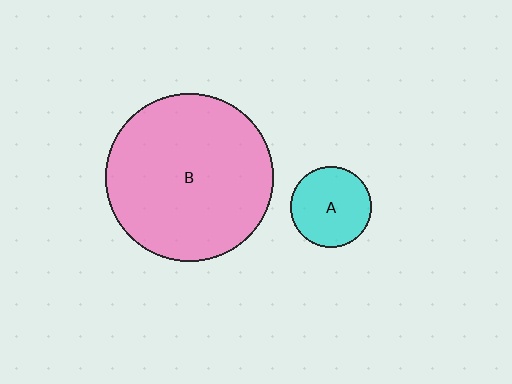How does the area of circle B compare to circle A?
Approximately 4.3 times.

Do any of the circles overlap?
No, none of the circles overlap.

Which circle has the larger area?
Circle B (pink).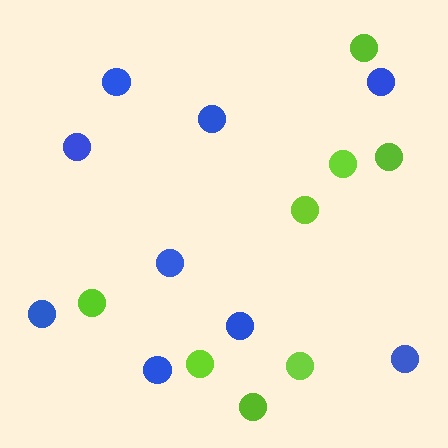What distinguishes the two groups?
There are 2 groups: one group of lime circles (8) and one group of blue circles (9).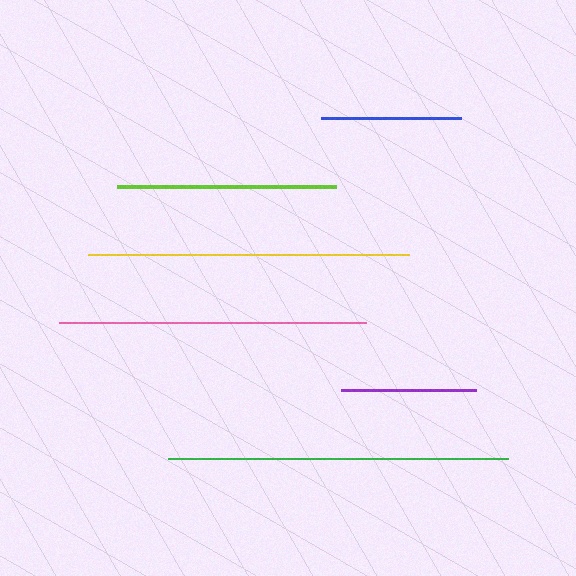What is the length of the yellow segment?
The yellow segment is approximately 321 pixels long.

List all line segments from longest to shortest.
From longest to shortest: green, yellow, pink, lime, blue, purple.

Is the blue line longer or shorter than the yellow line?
The yellow line is longer than the blue line.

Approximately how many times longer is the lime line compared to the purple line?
The lime line is approximately 1.6 times the length of the purple line.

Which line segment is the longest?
The green line is the longest at approximately 340 pixels.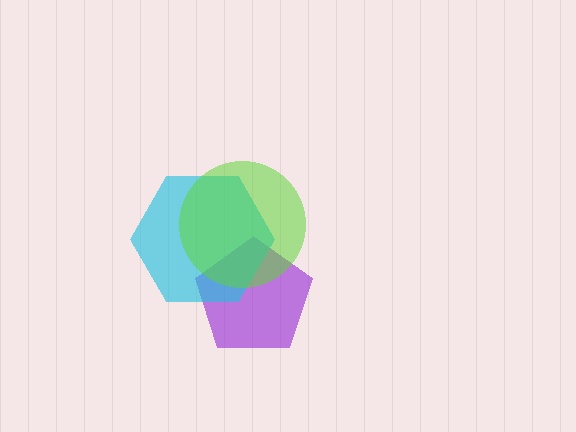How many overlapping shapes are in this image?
There are 3 overlapping shapes in the image.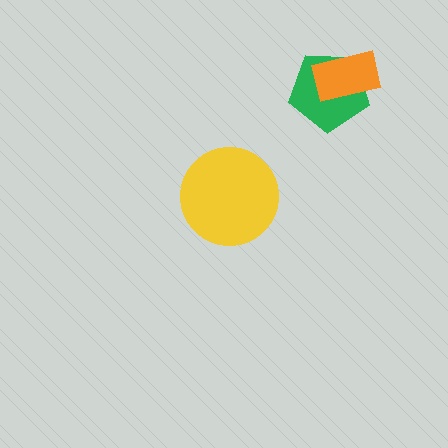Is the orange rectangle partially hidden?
No, no other shape covers it.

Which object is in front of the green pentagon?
The orange rectangle is in front of the green pentagon.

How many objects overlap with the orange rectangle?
1 object overlaps with the orange rectangle.